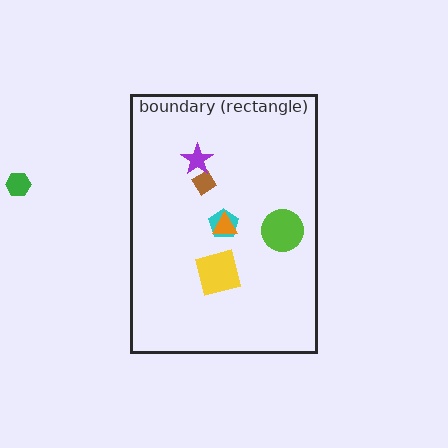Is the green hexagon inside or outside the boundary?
Outside.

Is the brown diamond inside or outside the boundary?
Inside.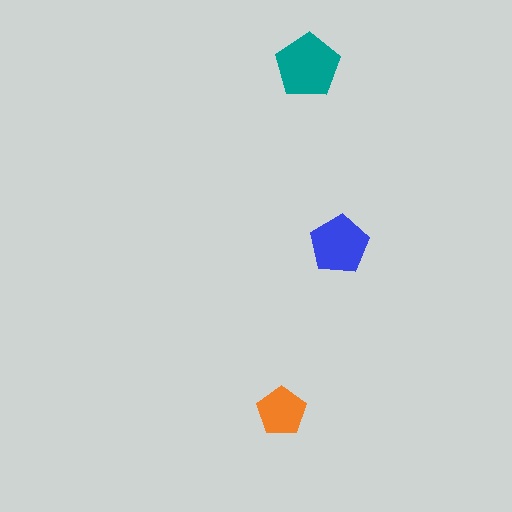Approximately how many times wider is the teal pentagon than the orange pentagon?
About 1.5 times wider.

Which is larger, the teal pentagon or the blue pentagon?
The teal one.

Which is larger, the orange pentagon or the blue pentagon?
The blue one.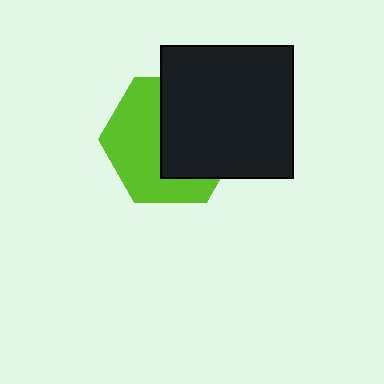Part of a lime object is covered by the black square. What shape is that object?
It is a hexagon.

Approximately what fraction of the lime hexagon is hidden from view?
Roughly 51% of the lime hexagon is hidden behind the black square.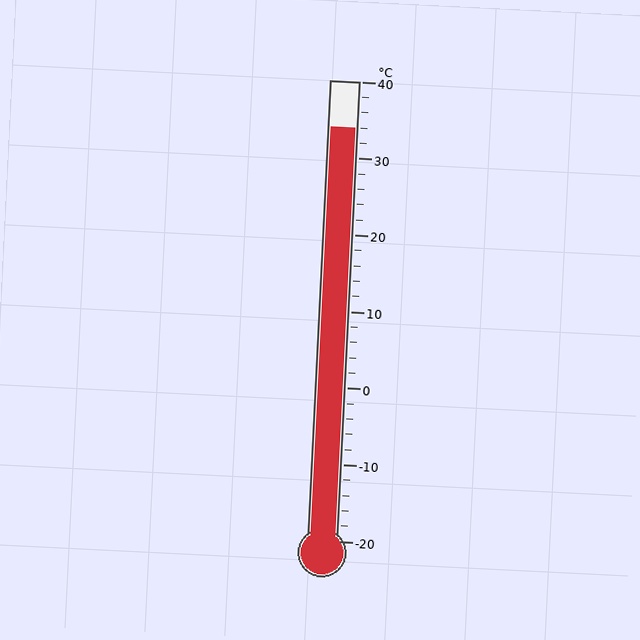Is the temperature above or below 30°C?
The temperature is above 30°C.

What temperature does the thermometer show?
The thermometer shows approximately 34°C.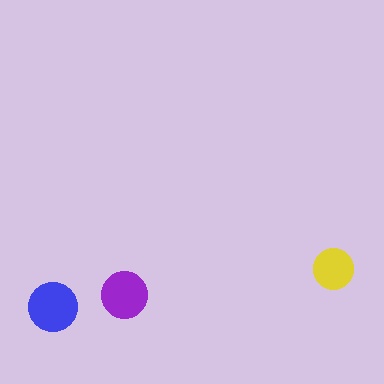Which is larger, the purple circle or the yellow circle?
The purple one.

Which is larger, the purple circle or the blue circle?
The blue one.